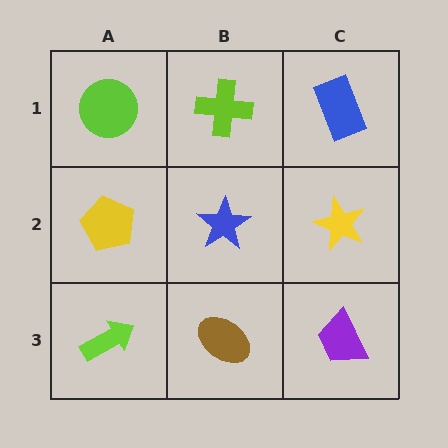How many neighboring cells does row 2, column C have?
3.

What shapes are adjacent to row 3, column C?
A yellow star (row 2, column C), a brown ellipse (row 3, column B).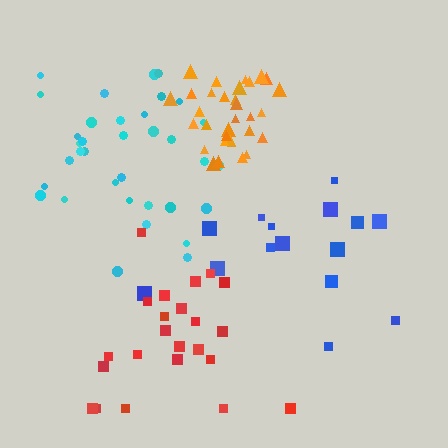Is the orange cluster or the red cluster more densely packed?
Orange.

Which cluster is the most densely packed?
Orange.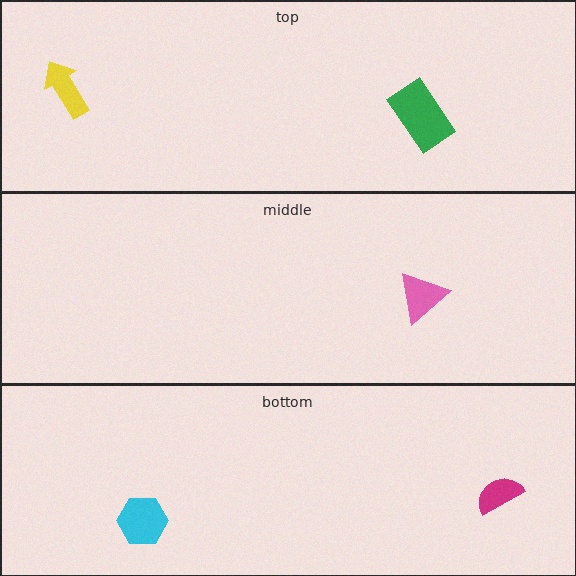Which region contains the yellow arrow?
The top region.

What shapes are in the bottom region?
The cyan hexagon, the magenta semicircle.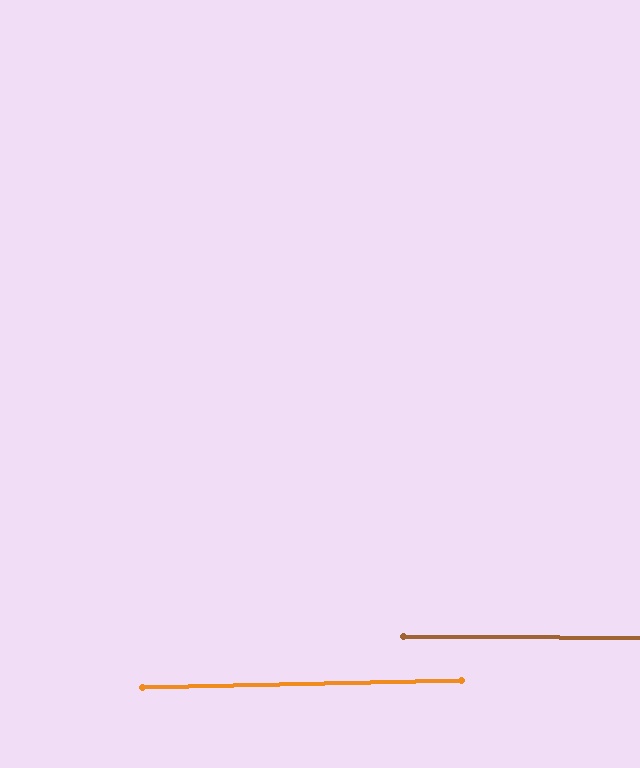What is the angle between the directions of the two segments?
Approximately 2 degrees.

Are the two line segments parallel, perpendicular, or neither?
Parallel — their directions differ by only 1.6°.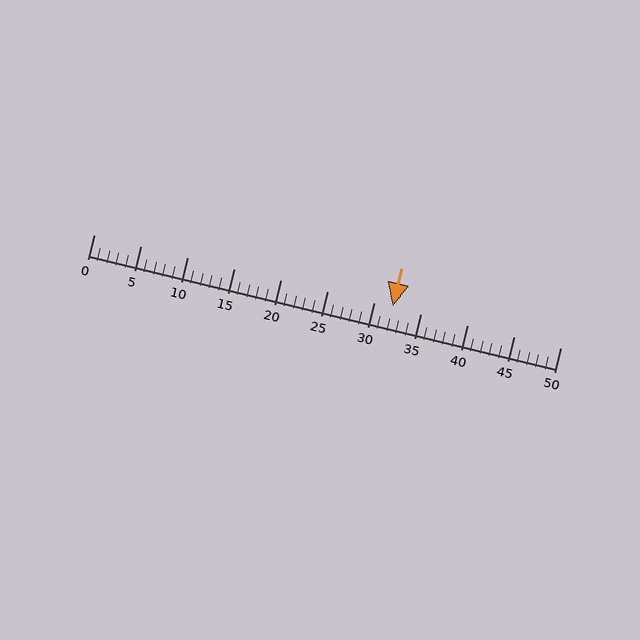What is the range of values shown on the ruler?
The ruler shows values from 0 to 50.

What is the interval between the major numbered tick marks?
The major tick marks are spaced 5 units apart.